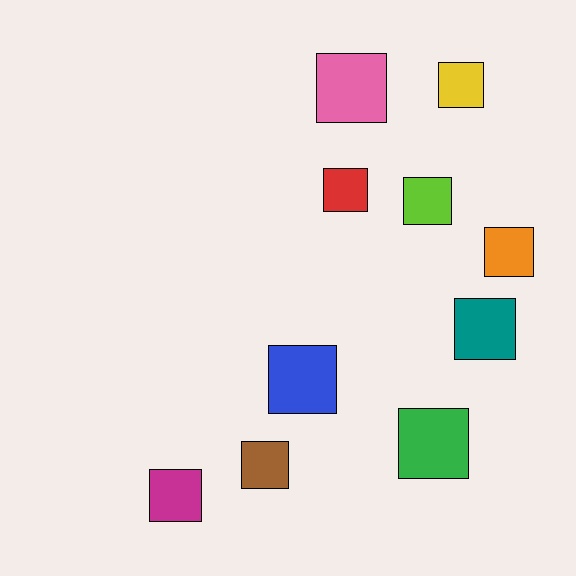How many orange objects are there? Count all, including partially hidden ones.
There is 1 orange object.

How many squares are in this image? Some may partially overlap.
There are 10 squares.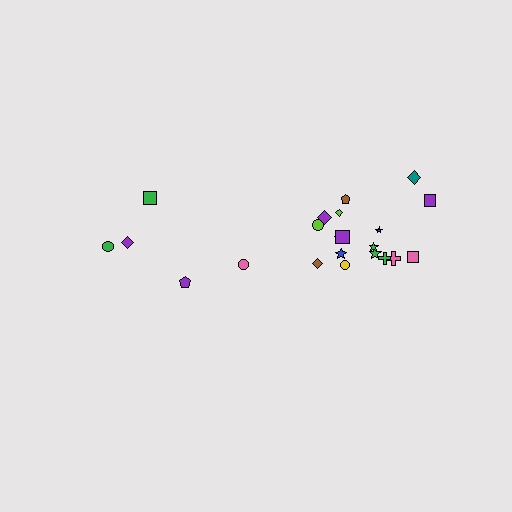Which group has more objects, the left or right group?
The right group.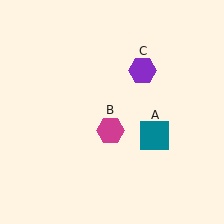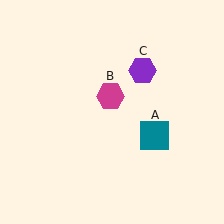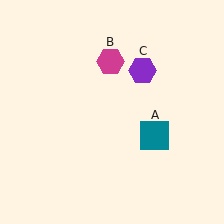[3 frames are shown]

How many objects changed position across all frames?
1 object changed position: magenta hexagon (object B).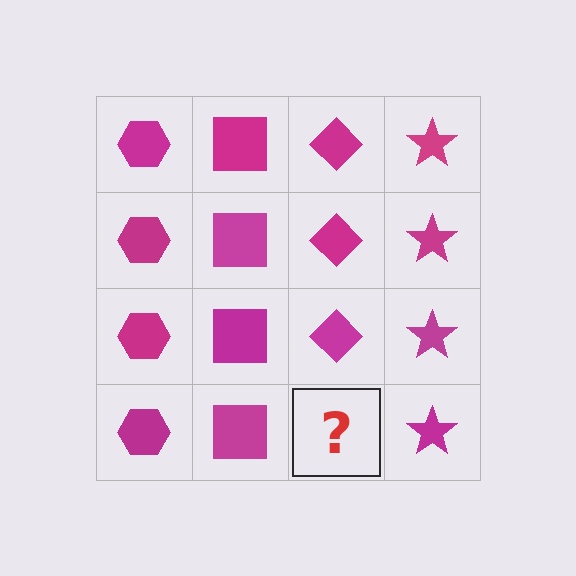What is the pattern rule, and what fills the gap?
The rule is that each column has a consistent shape. The gap should be filled with a magenta diamond.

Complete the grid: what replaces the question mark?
The question mark should be replaced with a magenta diamond.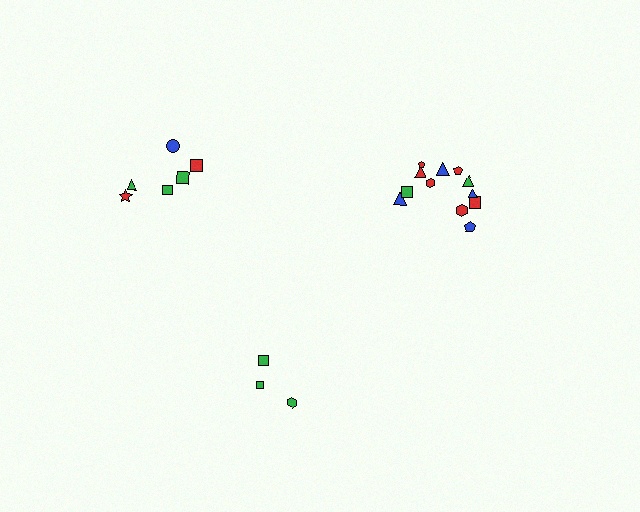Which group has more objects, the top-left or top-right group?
The top-right group.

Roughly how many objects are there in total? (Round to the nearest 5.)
Roughly 20 objects in total.